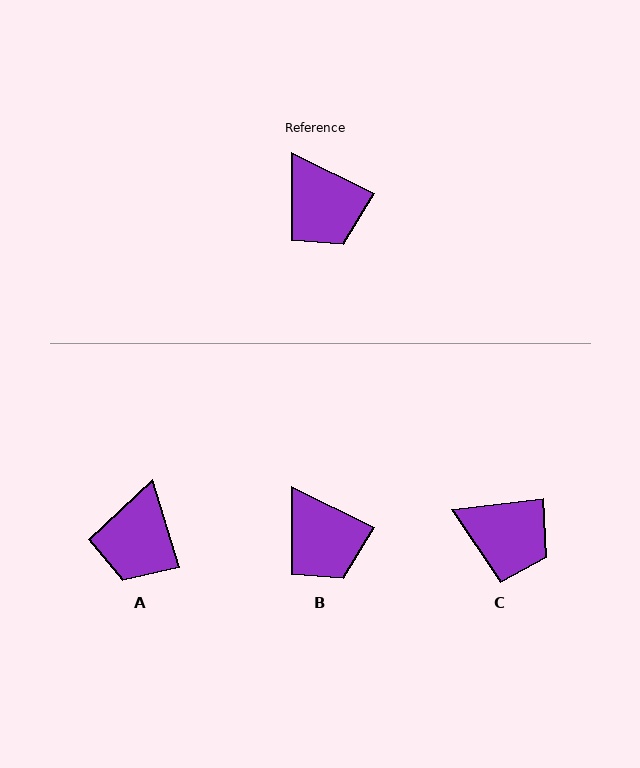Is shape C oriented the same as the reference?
No, it is off by about 34 degrees.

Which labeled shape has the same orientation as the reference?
B.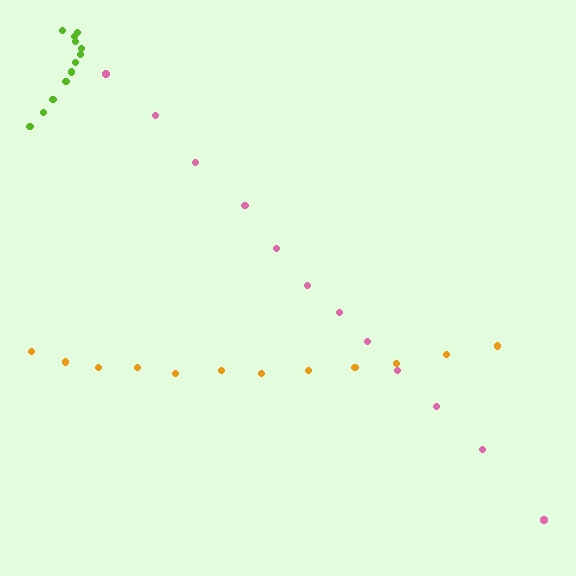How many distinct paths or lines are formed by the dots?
There are 3 distinct paths.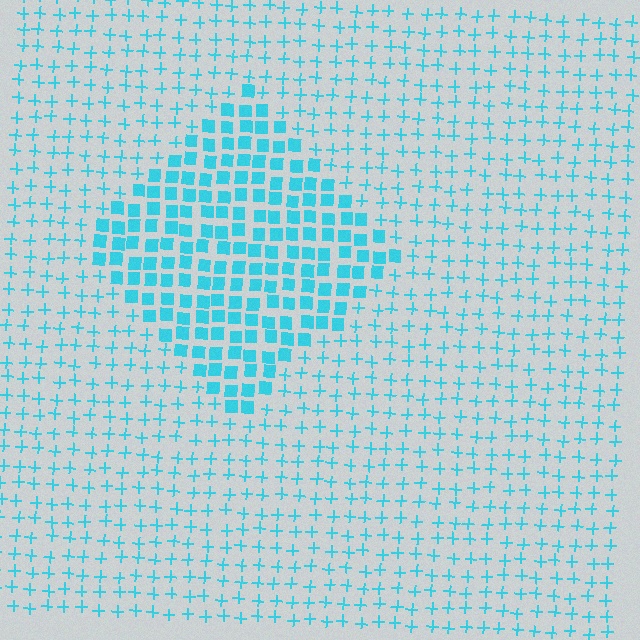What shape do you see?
I see a diamond.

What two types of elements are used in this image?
The image uses squares inside the diamond region and plus signs outside it.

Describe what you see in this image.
The image is filled with small cyan elements arranged in a uniform grid. A diamond-shaped region contains squares, while the surrounding area contains plus signs. The boundary is defined purely by the change in element shape.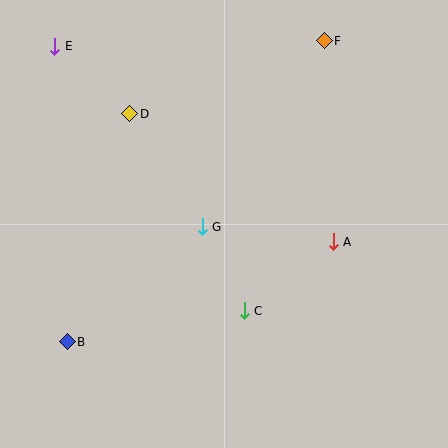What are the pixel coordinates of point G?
Point G is at (202, 227).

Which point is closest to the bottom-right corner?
Point A is closest to the bottom-right corner.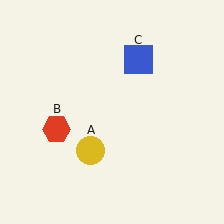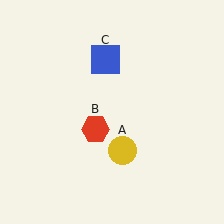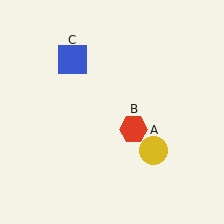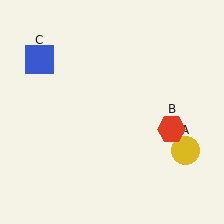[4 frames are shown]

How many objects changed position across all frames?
3 objects changed position: yellow circle (object A), red hexagon (object B), blue square (object C).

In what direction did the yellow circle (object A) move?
The yellow circle (object A) moved right.